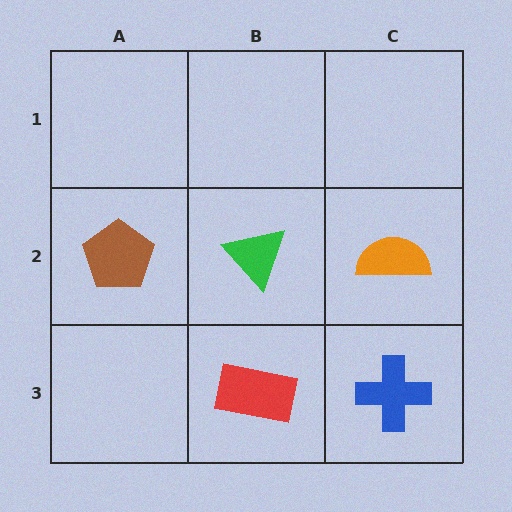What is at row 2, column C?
An orange semicircle.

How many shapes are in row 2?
3 shapes.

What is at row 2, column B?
A green triangle.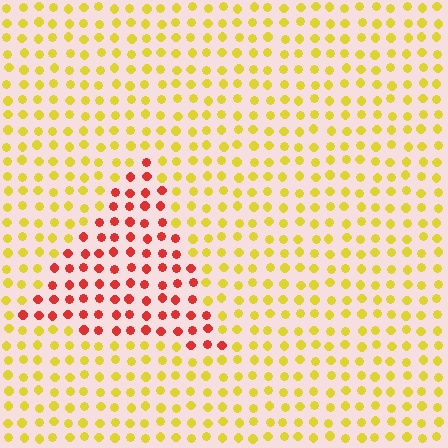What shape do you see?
I see a triangle.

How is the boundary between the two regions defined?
The boundary is defined purely by a slight shift in hue (about 57 degrees). Spacing, size, and orientation are identical on both sides.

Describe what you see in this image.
The image is filled with small yellow elements in a uniform arrangement. A triangle-shaped region is visible where the elements are tinted to a slightly different hue, forming a subtle color boundary.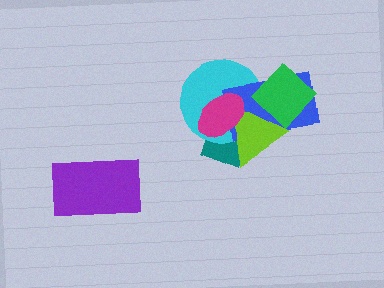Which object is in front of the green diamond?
The lime triangle is in front of the green diamond.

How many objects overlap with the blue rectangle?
5 objects overlap with the blue rectangle.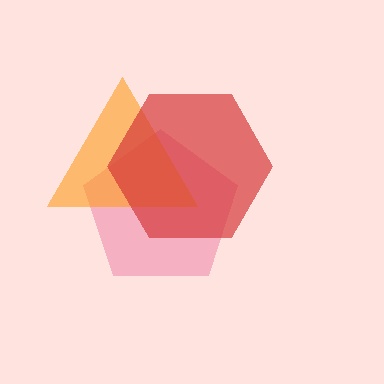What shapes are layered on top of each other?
The layered shapes are: a pink pentagon, an orange triangle, a red hexagon.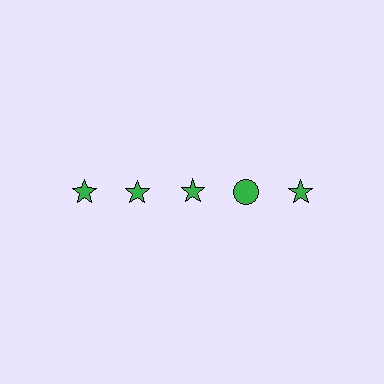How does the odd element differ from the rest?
It has a different shape: circle instead of star.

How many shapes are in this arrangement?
There are 5 shapes arranged in a grid pattern.